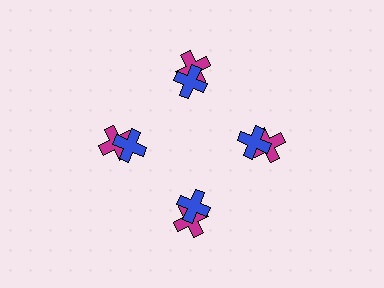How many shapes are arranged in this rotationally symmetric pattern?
There are 8 shapes, arranged in 4 groups of 2.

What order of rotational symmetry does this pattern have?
This pattern has 4-fold rotational symmetry.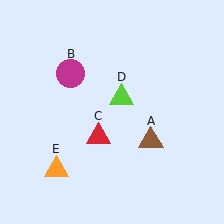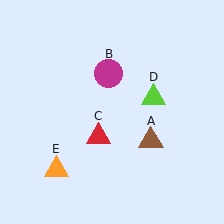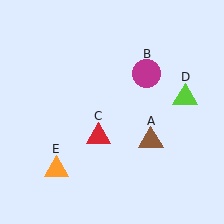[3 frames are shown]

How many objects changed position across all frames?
2 objects changed position: magenta circle (object B), lime triangle (object D).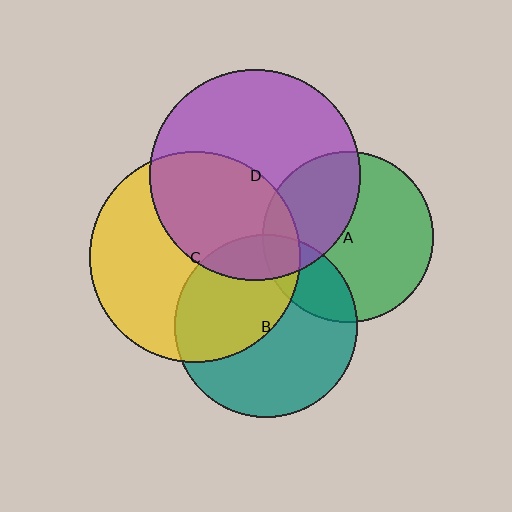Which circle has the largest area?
Circle C (yellow).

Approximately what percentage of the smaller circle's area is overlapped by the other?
Approximately 20%.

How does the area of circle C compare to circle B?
Approximately 1.3 times.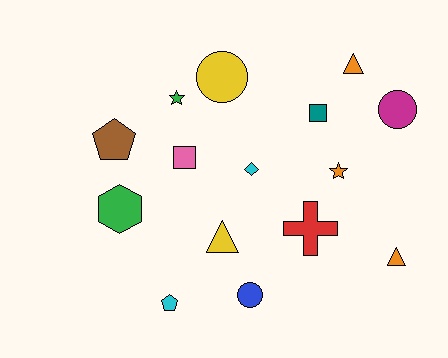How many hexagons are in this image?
There is 1 hexagon.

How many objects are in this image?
There are 15 objects.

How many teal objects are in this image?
There is 1 teal object.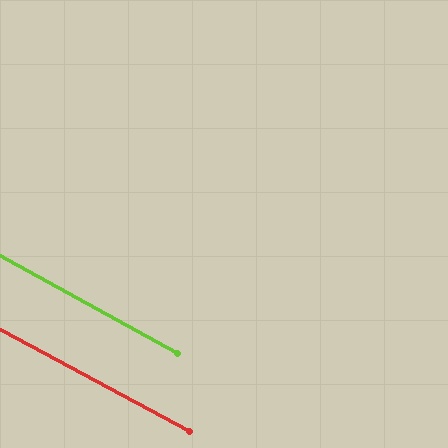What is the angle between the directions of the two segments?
Approximately 0 degrees.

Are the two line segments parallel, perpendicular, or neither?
Parallel — their directions differ by only 0.5°.